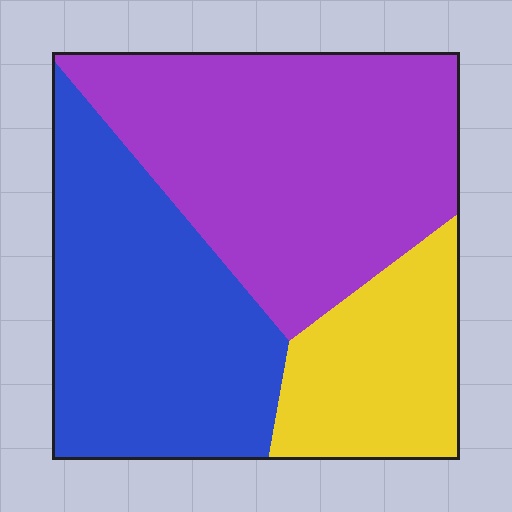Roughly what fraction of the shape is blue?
Blue takes up about three eighths (3/8) of the shape.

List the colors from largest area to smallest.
From largest to smallest: purple, blue, yellow.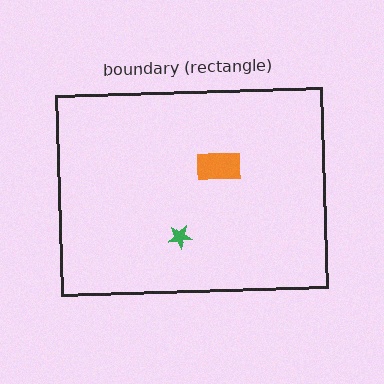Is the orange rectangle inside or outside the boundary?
Inside.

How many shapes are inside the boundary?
2 inside, 0 outside.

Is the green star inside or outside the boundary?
Inside.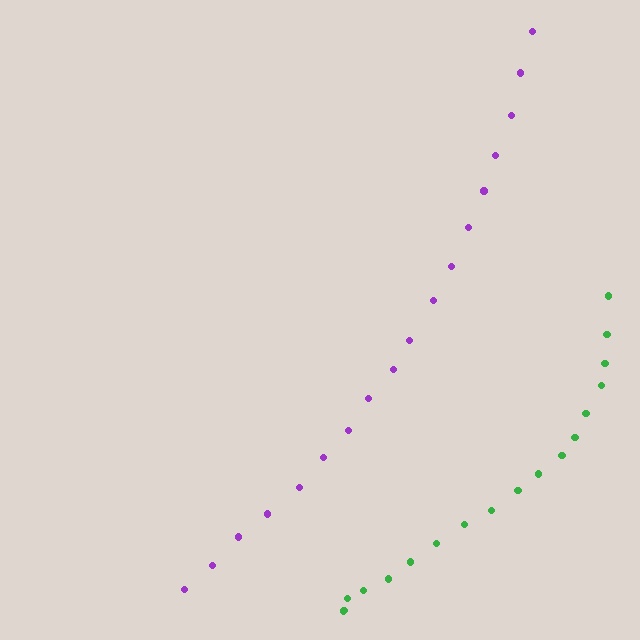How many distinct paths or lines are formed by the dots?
There are 2 distinct paths.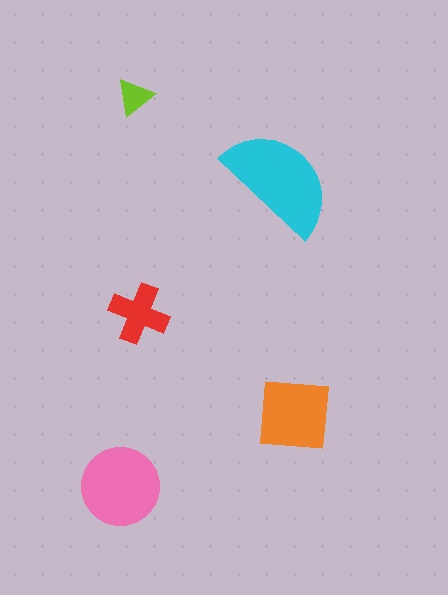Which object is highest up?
The lime triangle is topmost.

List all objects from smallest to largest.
The lime triangle, the red cross, the orange square, the pink circle, the cyan semicircle.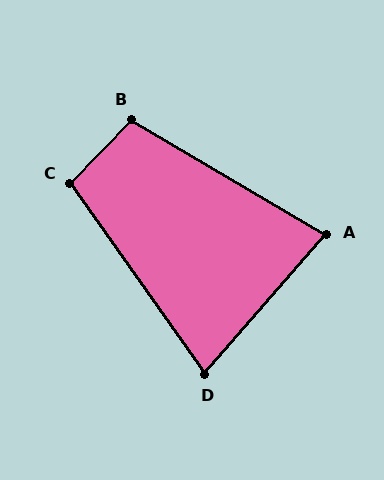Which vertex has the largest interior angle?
B, at approximately 104 degrees.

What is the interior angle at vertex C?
Approximately 101 degrees (obtuse).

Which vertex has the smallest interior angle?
D, at approximately 76 degrees.